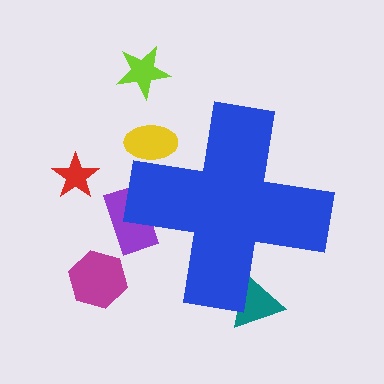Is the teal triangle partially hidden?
Yes, the teal triangle is partially hidden behind the blue cross.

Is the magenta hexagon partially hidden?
No, the magenta hexagon is fully visible.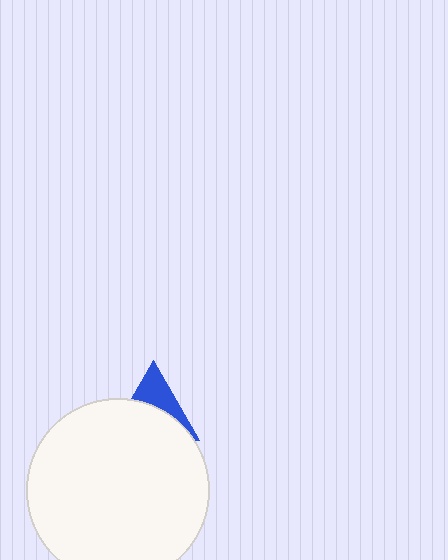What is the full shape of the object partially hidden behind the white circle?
The partially hidden object is a blue triangle.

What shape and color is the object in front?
The object in front is a white circle.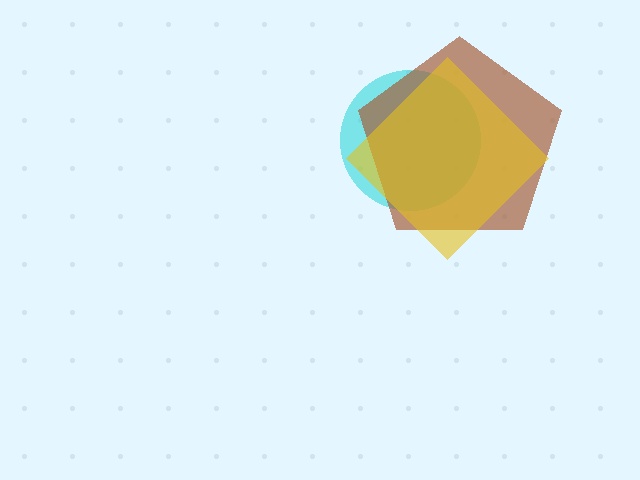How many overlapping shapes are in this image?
There are 3 overlapping shapes in the image.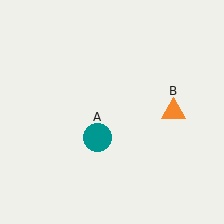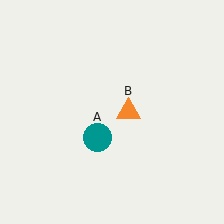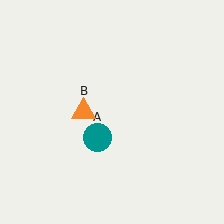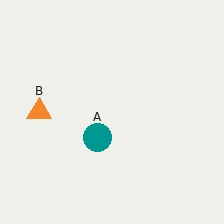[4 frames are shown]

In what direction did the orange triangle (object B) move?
The orange triangle (object B) moved left.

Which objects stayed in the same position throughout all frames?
Teal circle (object A) remained stationary.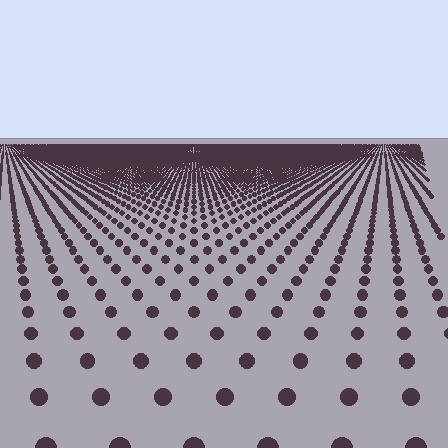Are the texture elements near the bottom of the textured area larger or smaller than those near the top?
Larger. Near the bottom, elements are closer to the viewer and appear at a bigger on-screen size.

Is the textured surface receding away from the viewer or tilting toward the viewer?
The surface is receding away from the viewer. Texture elements get smaller and denser toward the top.